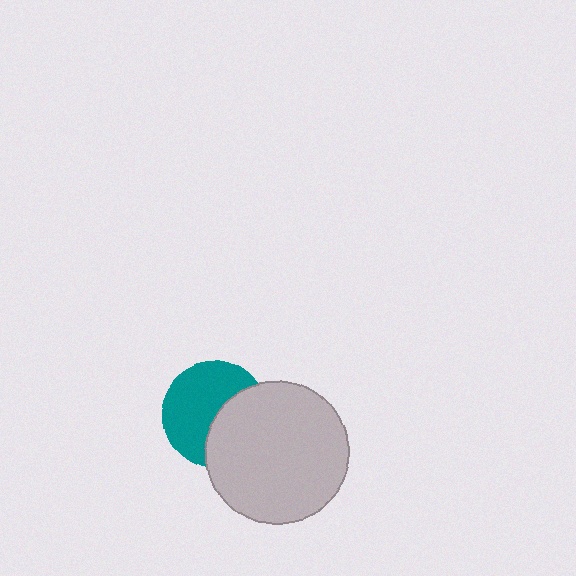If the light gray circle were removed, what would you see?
You would see the complete teal circle.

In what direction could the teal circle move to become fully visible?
The teal circle could move left. That would shift it out from behind the light gray circle entirely.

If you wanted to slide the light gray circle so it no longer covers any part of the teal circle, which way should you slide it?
Slide it right — that is the most direct way to separate the two shapes.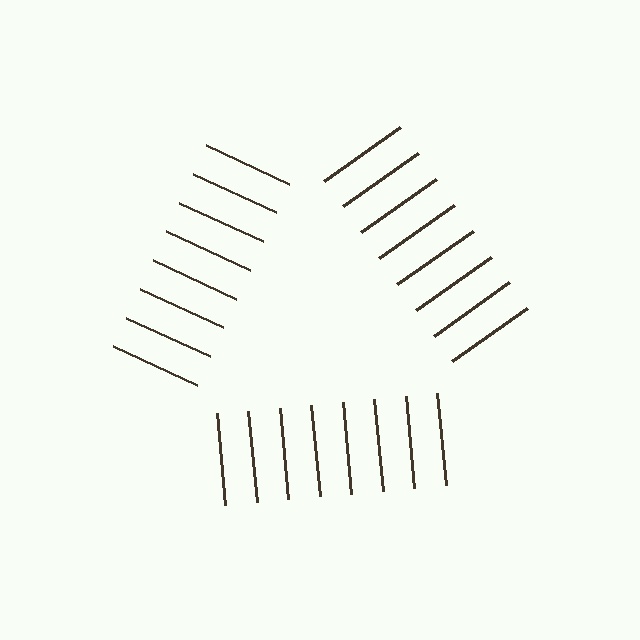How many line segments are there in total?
24 — 8 along each of the 3 edges.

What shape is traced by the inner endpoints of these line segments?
An illusory triangle — the line segments terminate on its edges but no continuous stroke is drawn.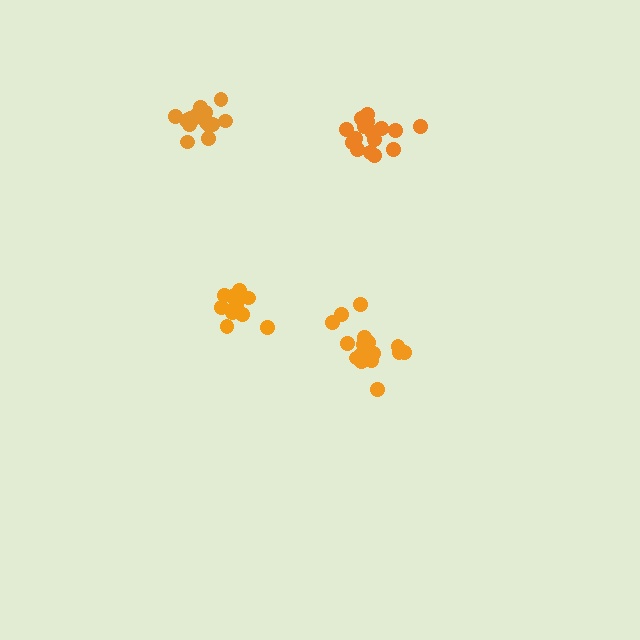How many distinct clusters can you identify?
There are 4 distinct clusters.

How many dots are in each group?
Group 1: 18 dots, Group 2: 13 dots, Group 3: 15 dots, Group 4: 16 dots (62 total).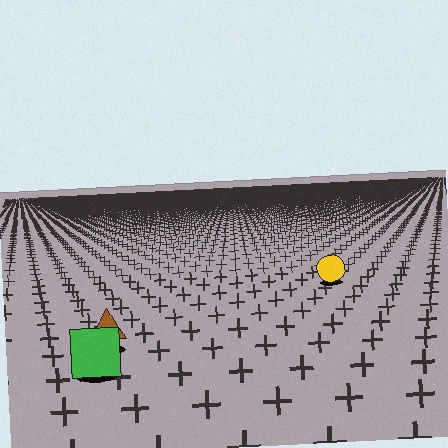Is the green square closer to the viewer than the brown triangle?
Yes. The green square is closer — you can tell from the texture gradient: the ground texture is coarser near it.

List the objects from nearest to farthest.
From nearest to farthest: the green square, the brown triangle, the yellow circle.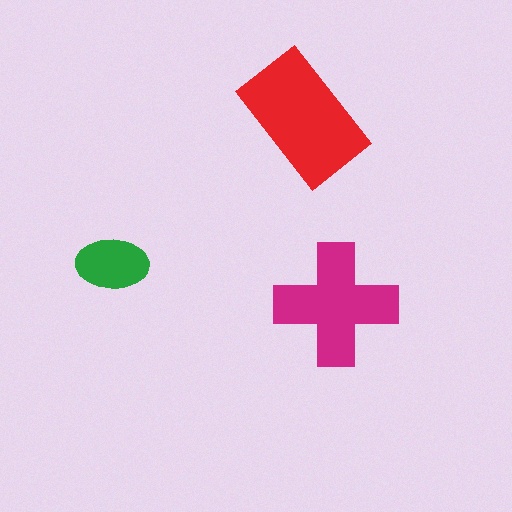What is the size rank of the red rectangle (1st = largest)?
1st.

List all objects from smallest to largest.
The green ellipse, the magenta cross, the red rectangle.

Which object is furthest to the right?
The magenta cross is rightmost.